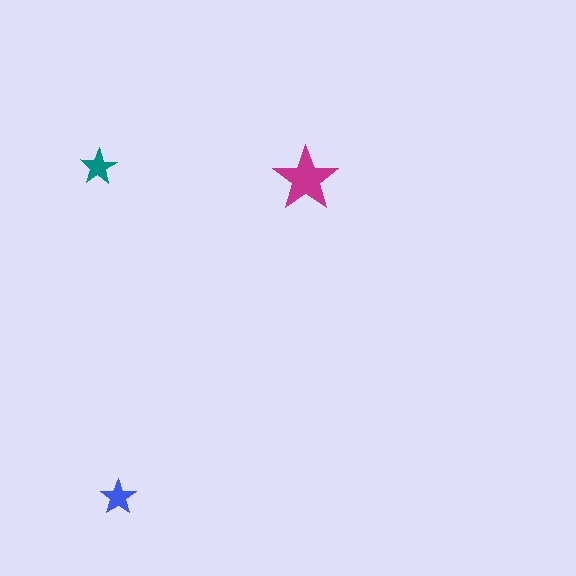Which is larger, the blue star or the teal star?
The teal one.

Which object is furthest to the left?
The teal star is leftmost.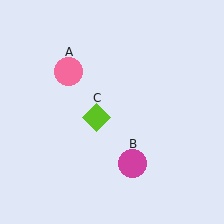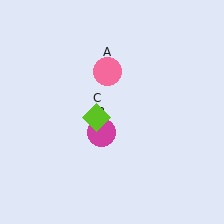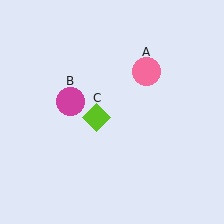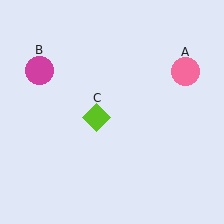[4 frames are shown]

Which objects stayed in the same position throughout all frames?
Lime diamond (object C) remained stationary.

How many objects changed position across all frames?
2 objects changed position: pink circle (object A), magenta circle (object B).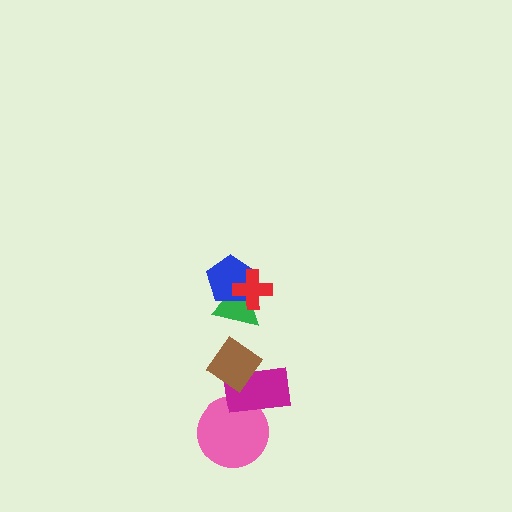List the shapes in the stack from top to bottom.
From top to bottom: the red cross, the blue pentagon, the green triangle, the brown diamond, the magenta rectangle, the pink circle.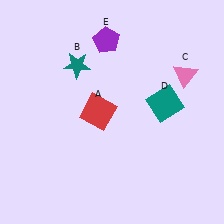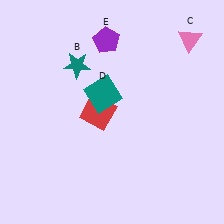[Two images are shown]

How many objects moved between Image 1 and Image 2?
2 objects moved between the two images.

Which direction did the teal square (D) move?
The teal square (D) moved left.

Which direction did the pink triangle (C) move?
The pink triangle (C) moved up.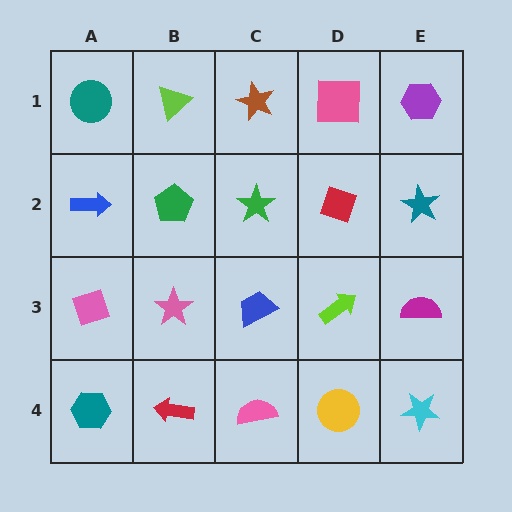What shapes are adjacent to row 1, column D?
A red diamond (row 2, column D), a brown star (row 1, column C), a purple hexagon (row 1, column E).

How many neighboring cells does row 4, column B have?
3.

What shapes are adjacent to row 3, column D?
A red diamond (row 2, column D), a yellow circle (row 4, column D), a blue trapezoid (row 3, column C), a magenta semicircle (row 3, column E).